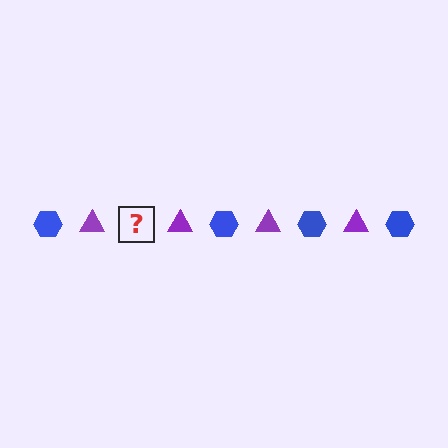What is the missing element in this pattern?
The missing element is a blue hexagon.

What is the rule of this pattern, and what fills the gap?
The rule is that the pattern alternates between blue hexagon and purple triangle. The gap should be filled with a blue hexagon.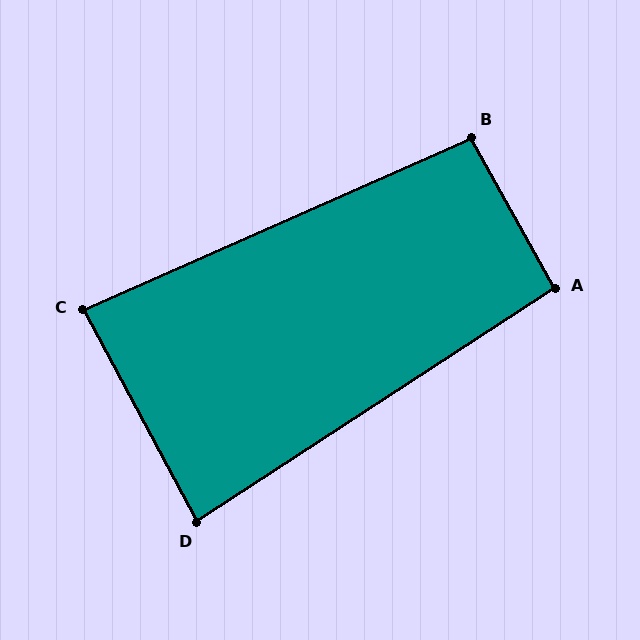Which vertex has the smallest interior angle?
D, at approximately 85 degrees.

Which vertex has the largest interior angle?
B, at approximately 95 degrees.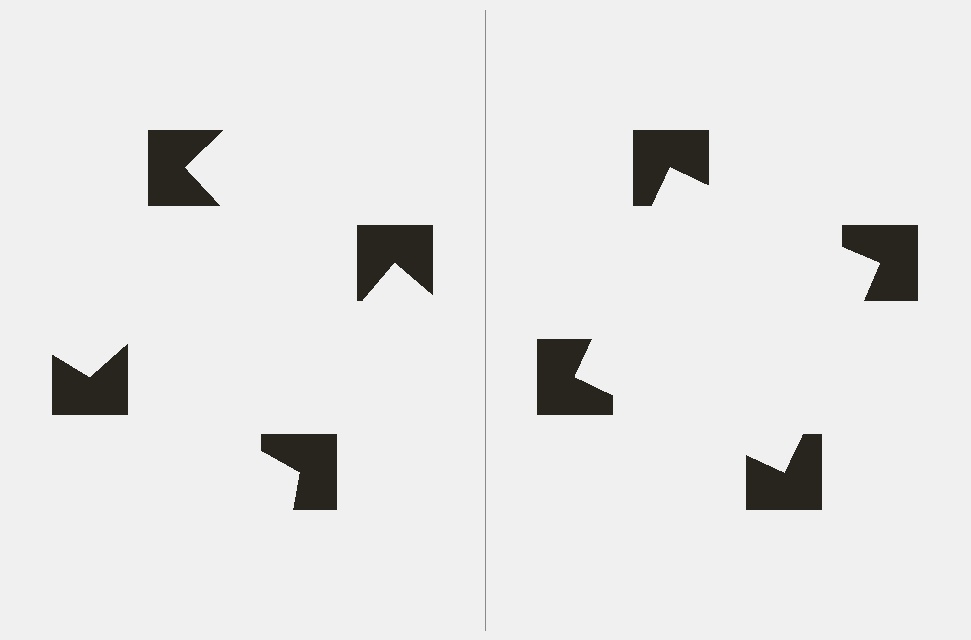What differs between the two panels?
The notched squares are positioned identically on both sides; only the wedge orientations differ. On the right they align to a square; on the left they are misaligned.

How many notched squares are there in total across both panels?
8 — 4 on each side.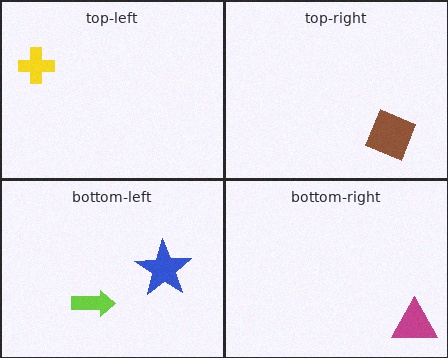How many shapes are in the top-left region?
1.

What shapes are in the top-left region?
The yellow cross.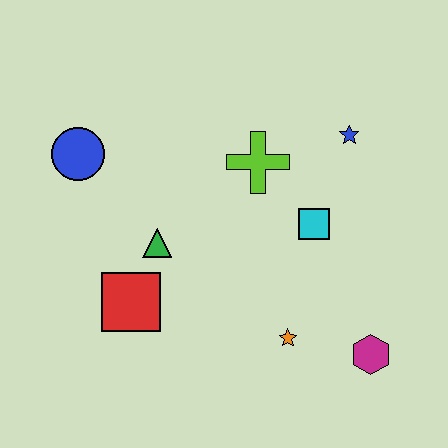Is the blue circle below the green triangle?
No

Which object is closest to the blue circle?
The green triangle is closest to the blue circle.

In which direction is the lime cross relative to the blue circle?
The lime cross is to the right of the blue circle.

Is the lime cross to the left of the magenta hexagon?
Yes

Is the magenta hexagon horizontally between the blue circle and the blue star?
No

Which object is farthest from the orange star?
The blue circle is farthest from the orange star.